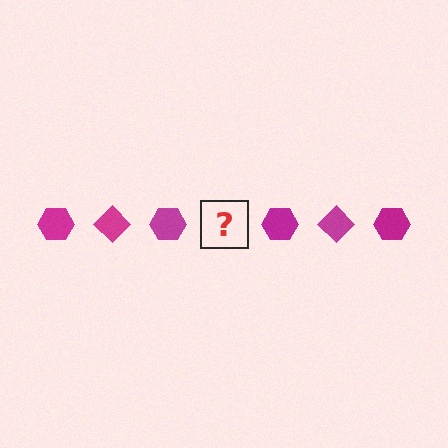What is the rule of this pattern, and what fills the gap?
The rule is that the pattern cycles through hexagon, diamond shapes in magenta. The gap should be filled with a magenta diamond.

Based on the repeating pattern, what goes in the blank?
The blank should be a magenta diamond.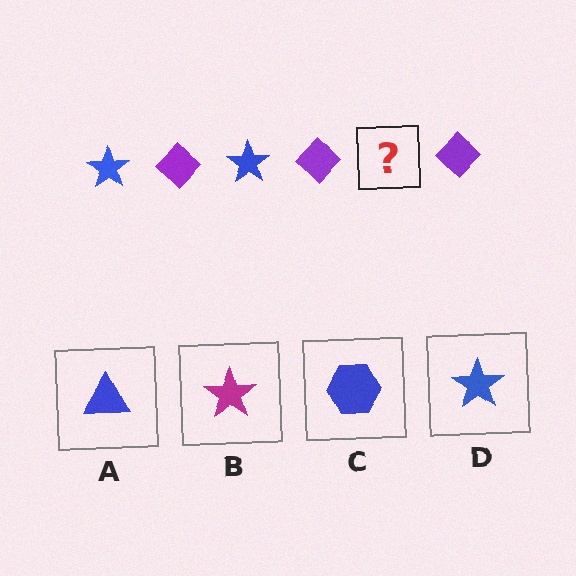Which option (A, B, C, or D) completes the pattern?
D.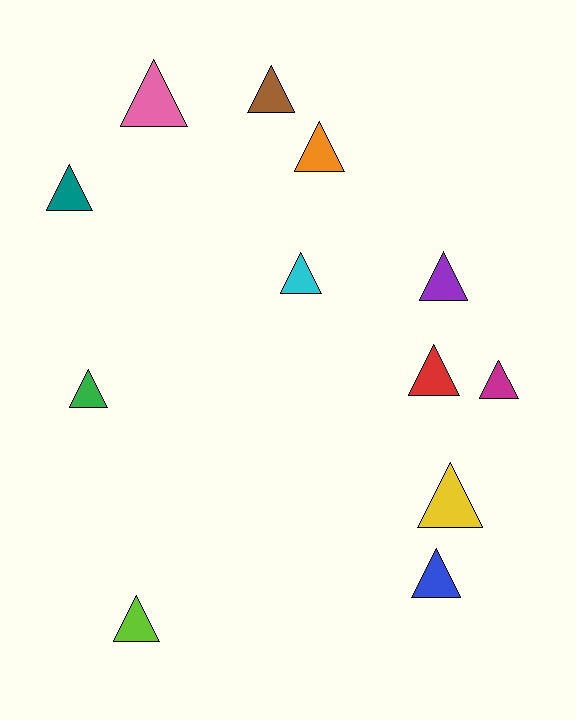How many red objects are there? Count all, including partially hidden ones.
There is 1 red object.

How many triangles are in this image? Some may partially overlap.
There are 12 triangles.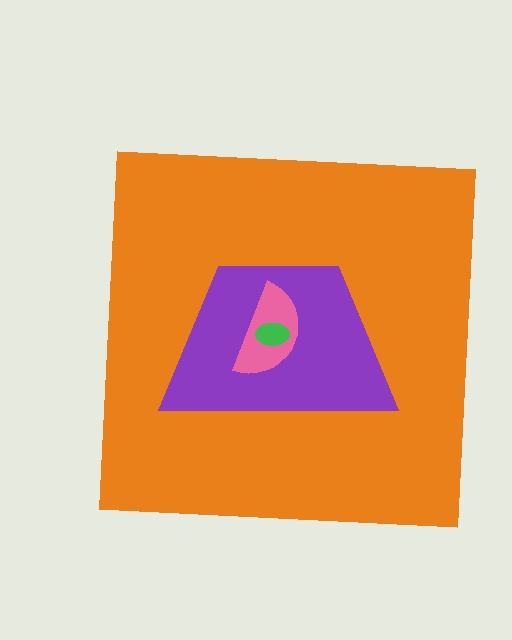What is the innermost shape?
The green ellipse.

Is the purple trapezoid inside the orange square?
Yes.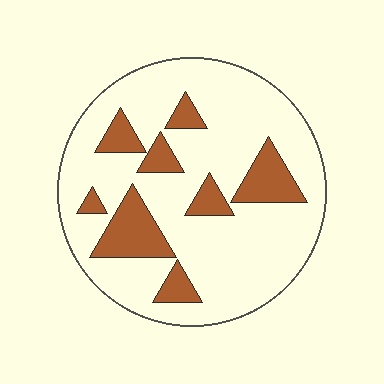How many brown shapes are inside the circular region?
8.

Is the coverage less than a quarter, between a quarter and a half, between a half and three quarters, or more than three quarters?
Less than a quarter.